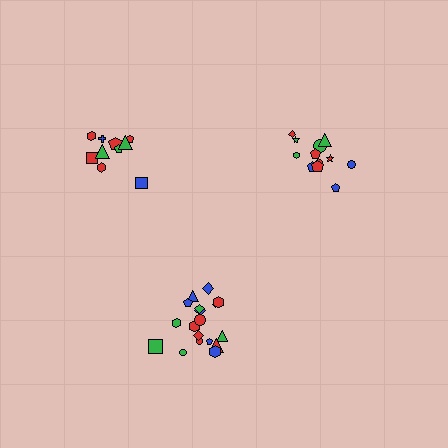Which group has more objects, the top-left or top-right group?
The top-right group.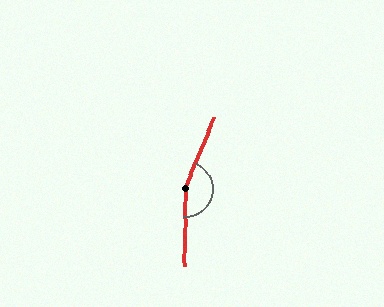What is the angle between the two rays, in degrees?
Approximately 158 degrees.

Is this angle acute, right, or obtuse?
It is obtuse.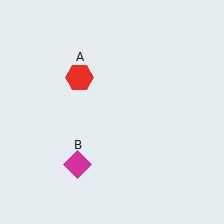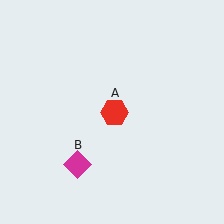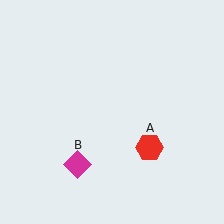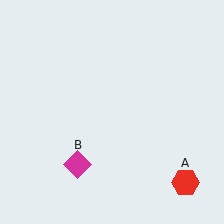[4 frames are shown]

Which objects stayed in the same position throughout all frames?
Magenta diamond (object B) remained stationary.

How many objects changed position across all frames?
1 object changed position: red hexagon (object A).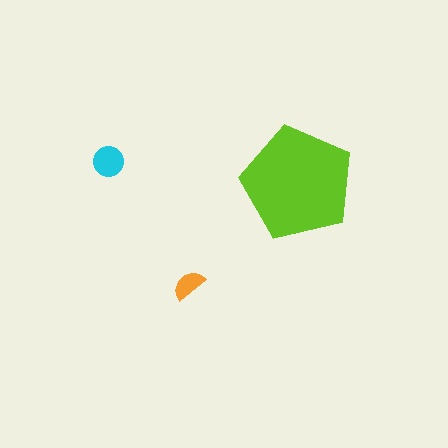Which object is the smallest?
The orange semicircle.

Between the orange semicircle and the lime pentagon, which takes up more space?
The lime pentagon.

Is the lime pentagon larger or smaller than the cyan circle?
Larger.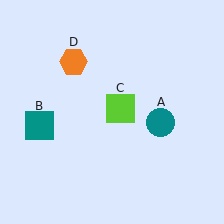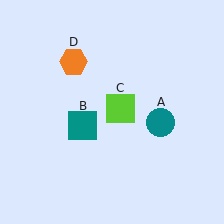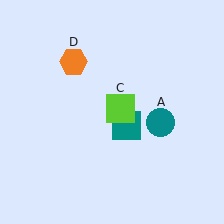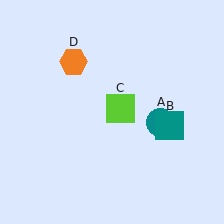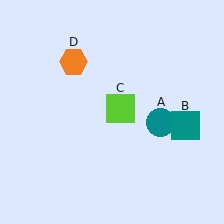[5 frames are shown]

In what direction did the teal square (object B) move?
The teal square (object B) moved right.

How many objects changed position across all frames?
1 object changed position: teal square (object B).